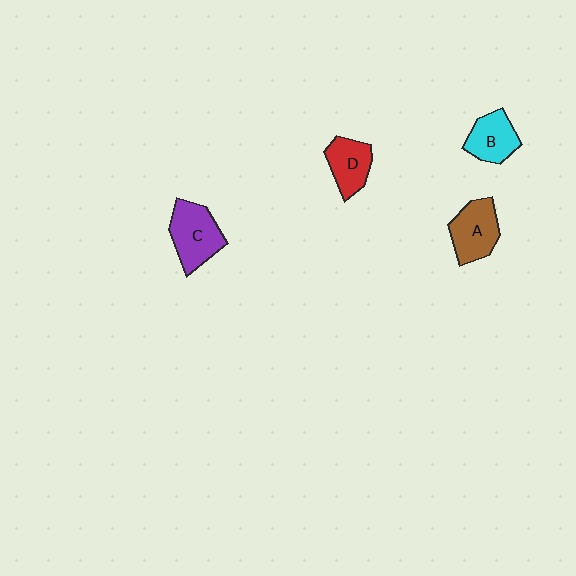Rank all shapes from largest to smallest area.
From largest to smallest: C (purple), A (brown), B (cyan), D (red).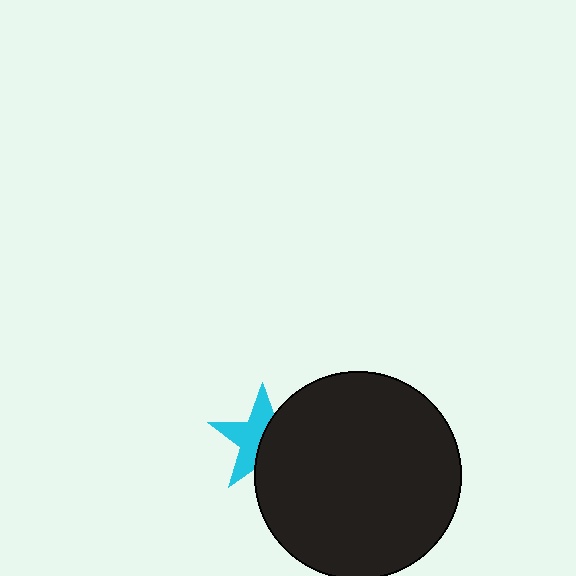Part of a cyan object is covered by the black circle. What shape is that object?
It is a star.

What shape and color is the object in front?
The object in front is a black circle.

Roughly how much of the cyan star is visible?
About half of it is visible (roughly 53%).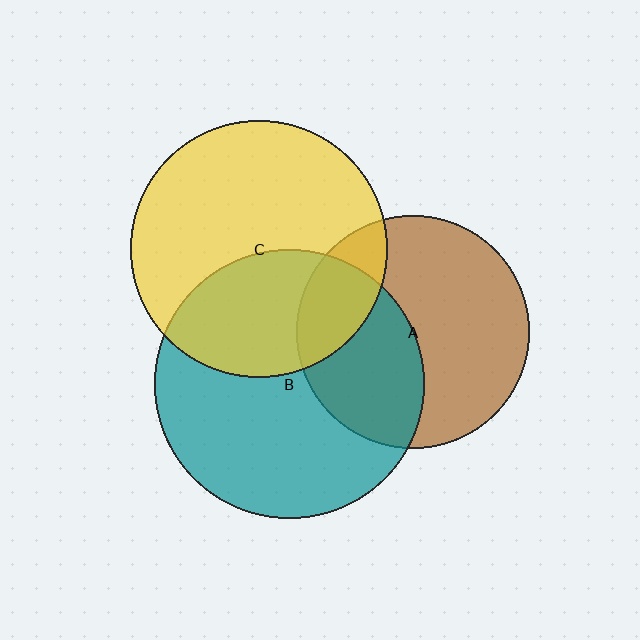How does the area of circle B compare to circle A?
Approximately 1.3 times.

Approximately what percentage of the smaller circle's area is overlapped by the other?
Approximately 40%.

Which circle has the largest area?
Circle B (teal).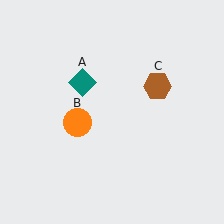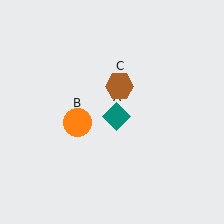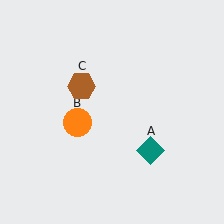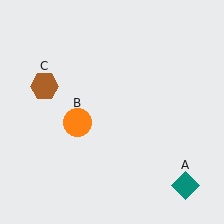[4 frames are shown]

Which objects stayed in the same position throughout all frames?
Orange circle (object B) remained stationary.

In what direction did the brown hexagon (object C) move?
The brown hexagon (object C) moved left.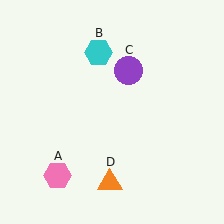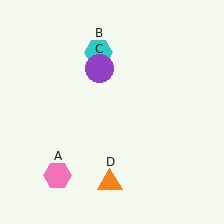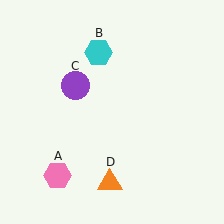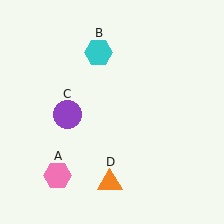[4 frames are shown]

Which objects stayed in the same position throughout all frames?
Pink hexagon (object A) and cyan hexagon (object B) and orange triangle (object D) remained stationary.